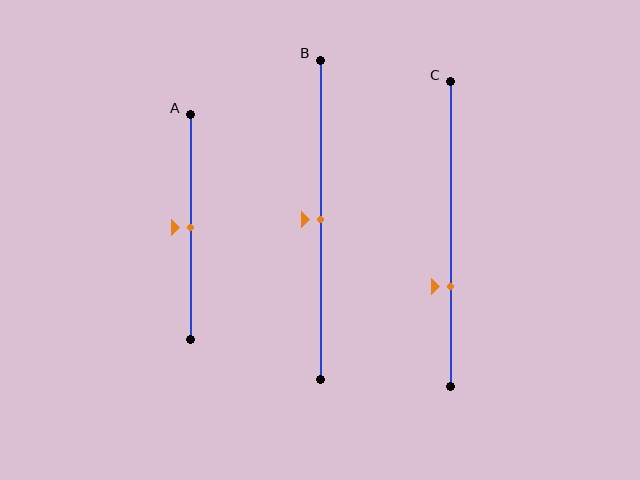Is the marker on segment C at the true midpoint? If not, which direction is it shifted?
No, the marker on segment C is shifted downward by about 17% of the segment length.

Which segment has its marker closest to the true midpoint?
Segment A has its marker closest to the true midpoint.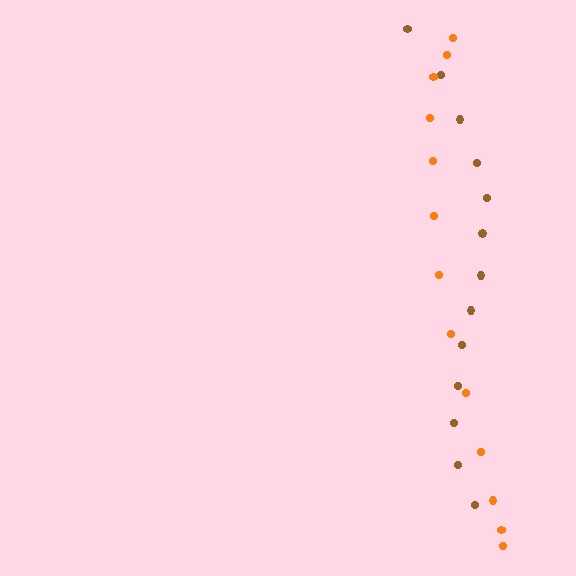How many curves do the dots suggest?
There are 2 distinct paths.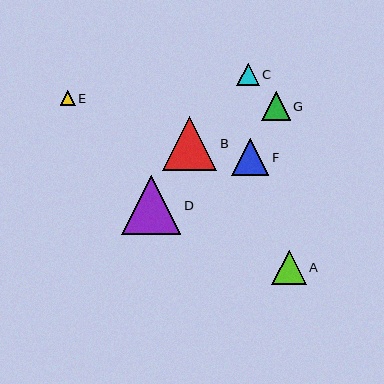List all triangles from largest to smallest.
From largest to smallest: D, B, F, A, G, C, E.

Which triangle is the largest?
Triangle D is the largest with a size of approximately 59 pixels.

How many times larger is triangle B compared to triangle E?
Triangle B is approximately 3.6 times the size of triangle E.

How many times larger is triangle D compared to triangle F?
Triangle D is approximately 1.6 times the size of triangle F.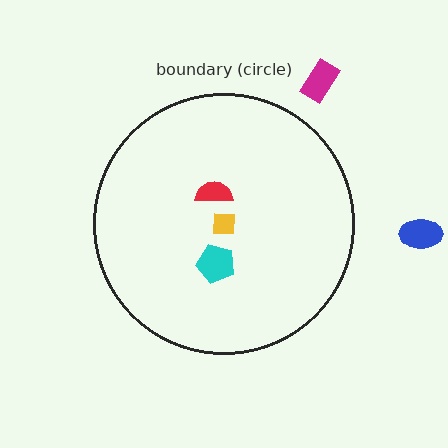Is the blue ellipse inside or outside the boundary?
Outside.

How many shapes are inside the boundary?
3 inside, 2 outside.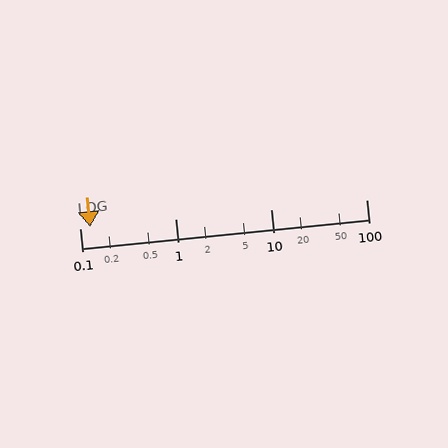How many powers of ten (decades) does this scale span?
The scale spans 3 decades, from 0.1 to 100.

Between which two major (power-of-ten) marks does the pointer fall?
The pointer is between 0.1 and 1.